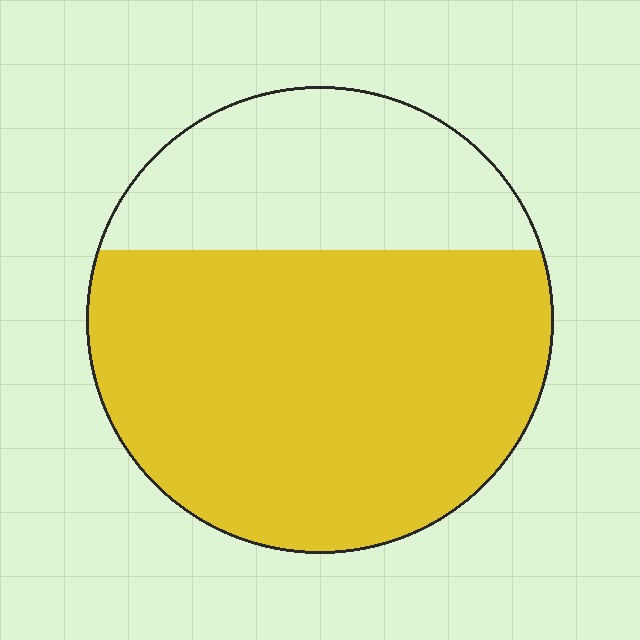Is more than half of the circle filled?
Yes.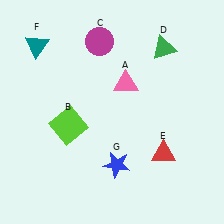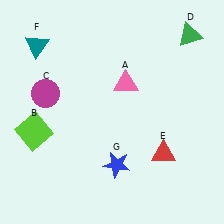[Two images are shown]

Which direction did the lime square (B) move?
The lime square (B) moved left.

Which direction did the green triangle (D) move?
The green triangle (D) moved right.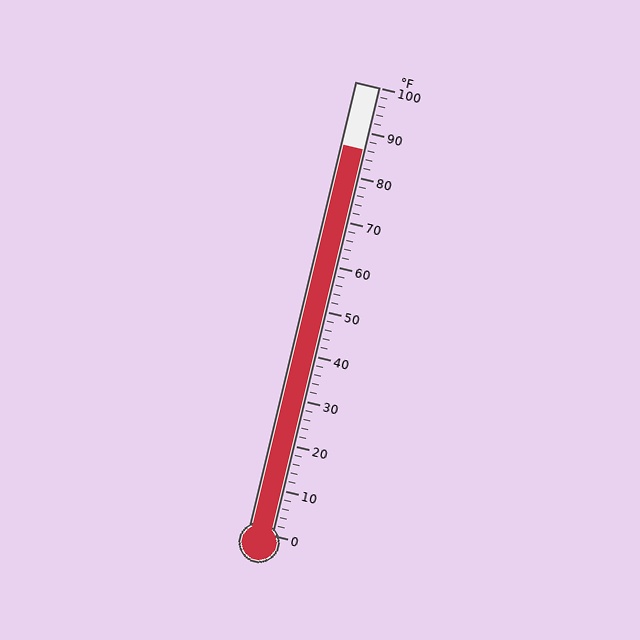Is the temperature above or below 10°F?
The temperature is above 10°F.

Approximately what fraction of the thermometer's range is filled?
The thermometer is filled to approximately 85% of its range.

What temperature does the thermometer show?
The thermometer shows approximately 86°F.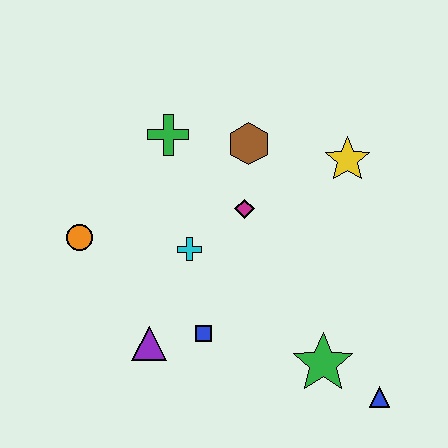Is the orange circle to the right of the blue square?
No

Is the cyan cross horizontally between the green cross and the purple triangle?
No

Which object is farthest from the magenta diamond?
The blue triangle is farthest from the magenta diamond.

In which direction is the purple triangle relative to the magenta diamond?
The purple triangle is below the magenta diamond.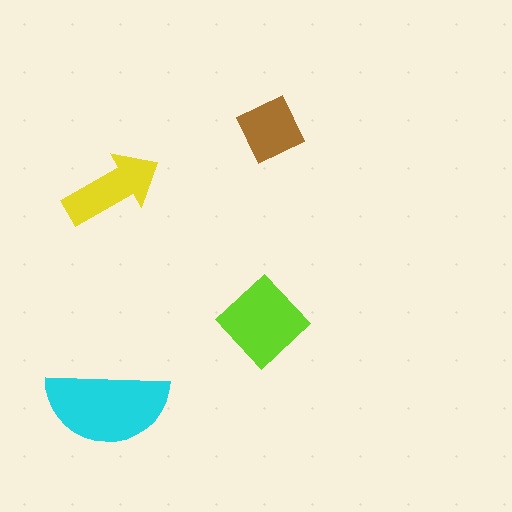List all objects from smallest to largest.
The brown diamond, the yellow arrow, the lime diamond, the cyan semicircle.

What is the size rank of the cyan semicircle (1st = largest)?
1st.